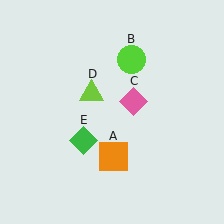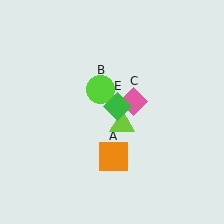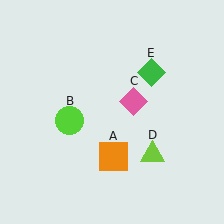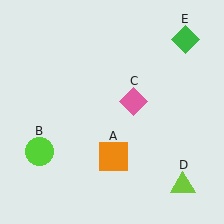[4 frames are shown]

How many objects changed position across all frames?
3 objects changed position: lime circle (object B), lime triangle (object D), green diamond (object E).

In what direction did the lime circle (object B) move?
The lime circle (object B) moved down and to the left.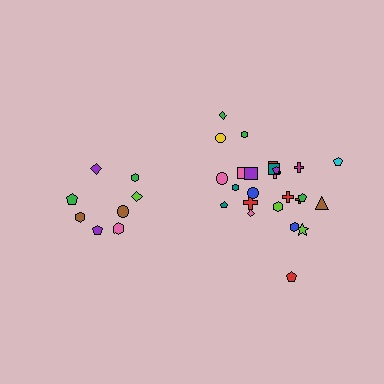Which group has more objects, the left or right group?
The right group.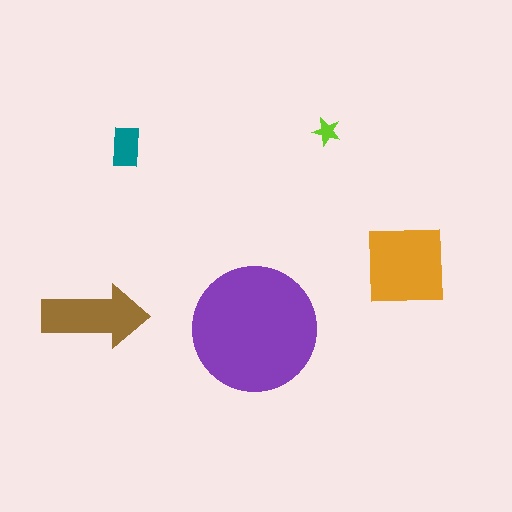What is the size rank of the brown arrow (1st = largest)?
3rd.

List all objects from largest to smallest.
The purple circle, the orange square, the brown arrow, the teal rectangle, the lime star.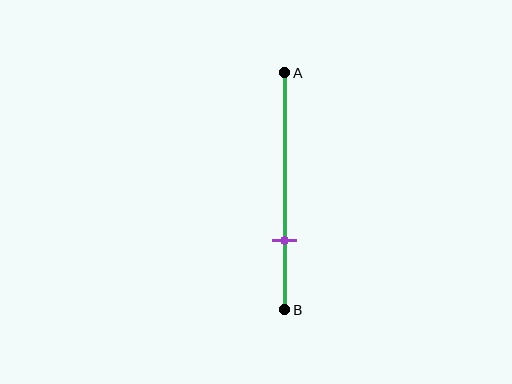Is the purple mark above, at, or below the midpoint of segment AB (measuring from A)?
The purple mark is below the midpoint of segment AB.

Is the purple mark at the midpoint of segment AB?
No, the mark is at about 70% from A, not at the 50% midpoint.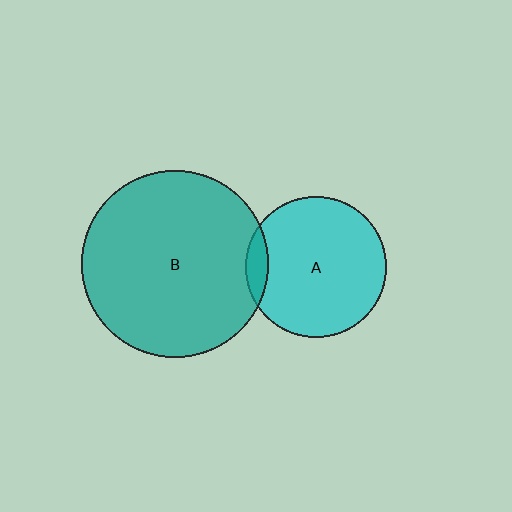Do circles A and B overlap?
Yes.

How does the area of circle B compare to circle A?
Approximately 1.7 times.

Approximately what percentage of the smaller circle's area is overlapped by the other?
Approximately 10%.